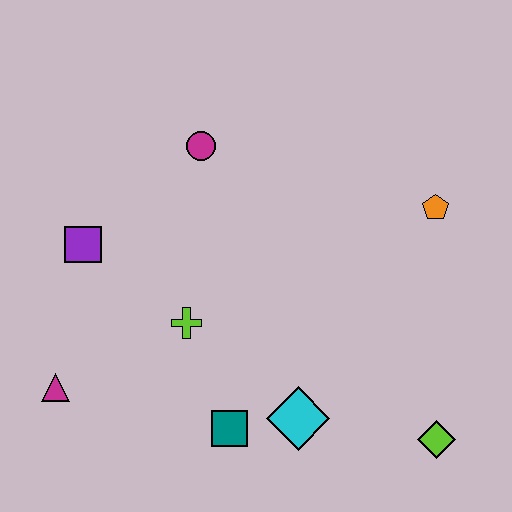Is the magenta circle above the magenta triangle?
Yes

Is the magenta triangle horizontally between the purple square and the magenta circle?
No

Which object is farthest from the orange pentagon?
The magenta triangle is farthest from the orange pentagon.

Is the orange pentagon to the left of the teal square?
No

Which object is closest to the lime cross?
The teal square is closest to the lime cross.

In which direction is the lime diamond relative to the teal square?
The lime diamond is to the right of the teal square.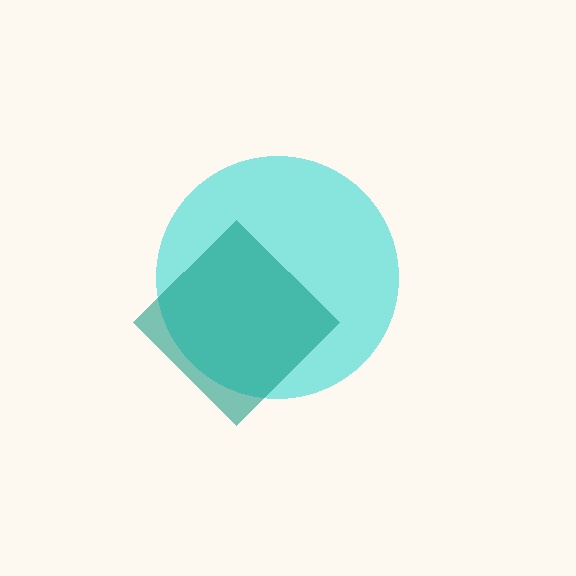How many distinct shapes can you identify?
There are 2 distinct shapes: a cyan circle, a teal diamond.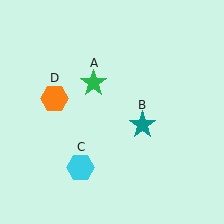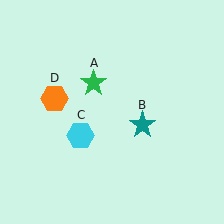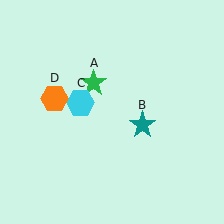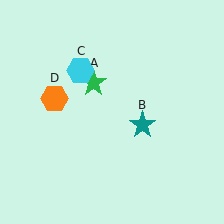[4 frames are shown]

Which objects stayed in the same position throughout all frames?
Green star (object A) and teal star (object B) and orange hexagon (object D) remained stationary.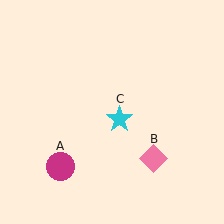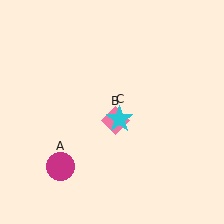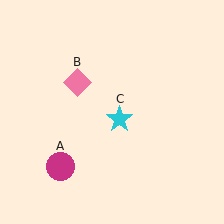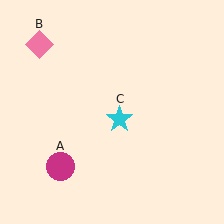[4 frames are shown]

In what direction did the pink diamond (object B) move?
The pink diamond (object B) moved up and to the left.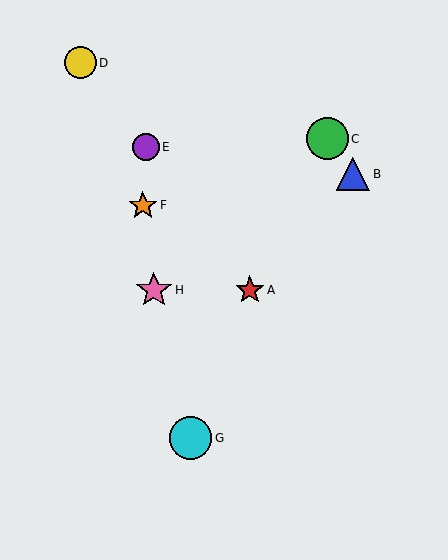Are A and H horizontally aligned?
Yes, both are at y≈290.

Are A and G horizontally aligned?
No, A is at y≈290 and G is at y≈438.